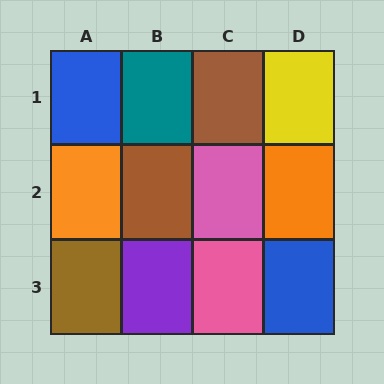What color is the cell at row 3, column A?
Brown.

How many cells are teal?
1 cell is teal.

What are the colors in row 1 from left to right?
Blue, teal, brown, yellow.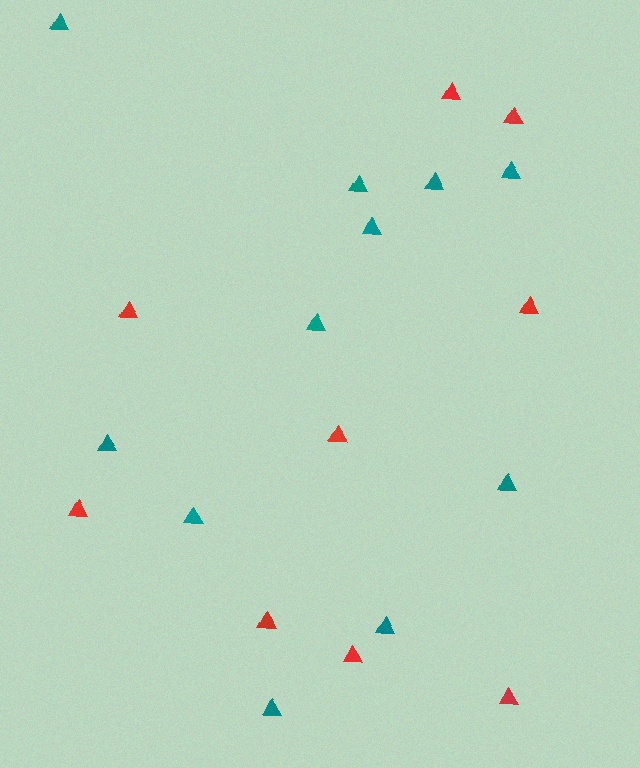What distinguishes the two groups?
There are 2 groups: one group of red triangles (9) and one group of teal triangles (11).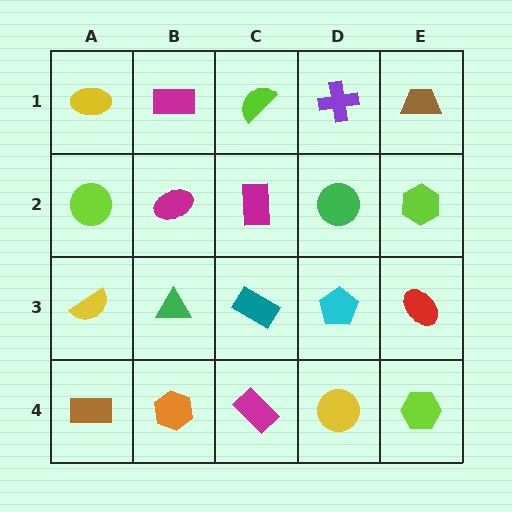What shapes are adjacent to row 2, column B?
A magenta rectangle (row 1, column B), a green triangle (row 3, column B), a lime circle (row 2, column A), a magenta rectangle (row 2, column C).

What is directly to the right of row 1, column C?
A purple cross.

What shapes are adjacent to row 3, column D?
A green circle (row 2, column D), a yellow circle (row 4, column D), a teal rectangle (row 3, column C), a red ellipse (row 3, column E).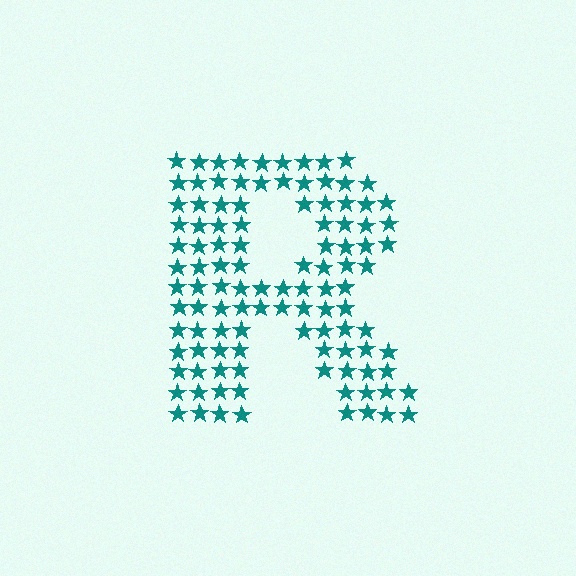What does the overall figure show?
The overall figure shows the letter R.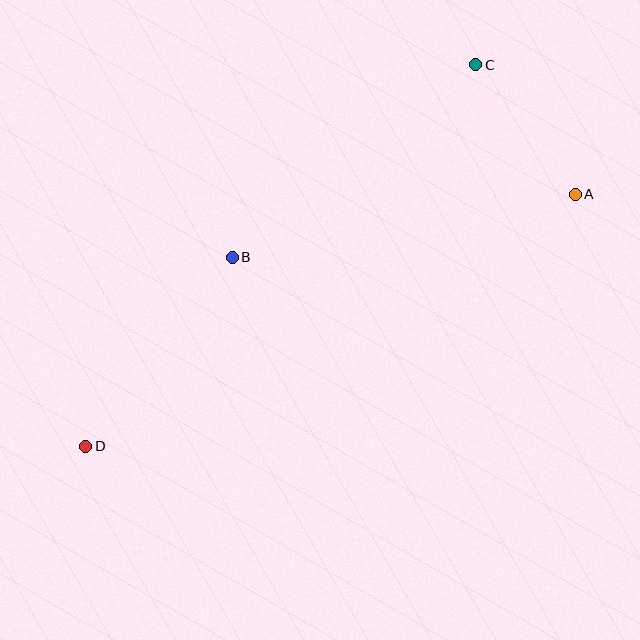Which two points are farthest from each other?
Points A and D are farthest from each other.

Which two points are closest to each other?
Points A and C are closest to each other.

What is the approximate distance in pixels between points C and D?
The distance between C and D is approximately 545 pixels.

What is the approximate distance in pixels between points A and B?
The distance between A and B is approximately 349 pixels.